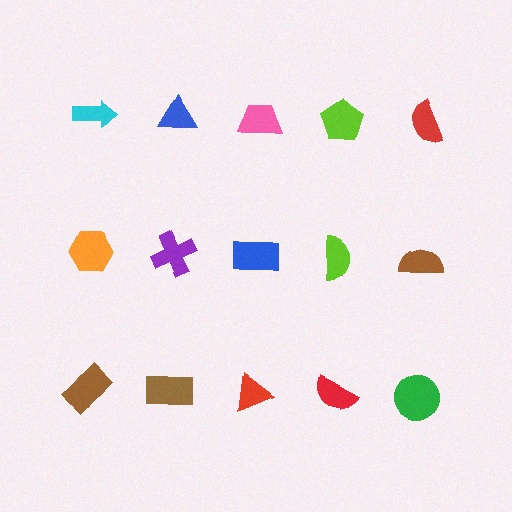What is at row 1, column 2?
A blue triangle.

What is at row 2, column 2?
A purple cross.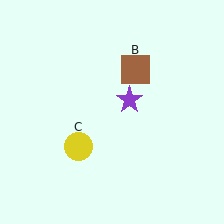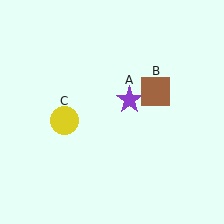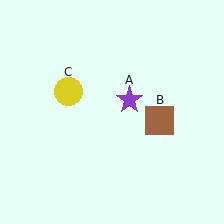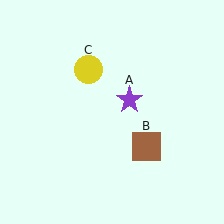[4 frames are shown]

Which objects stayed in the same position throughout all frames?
Purple star (object A) remained stationary.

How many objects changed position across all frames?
2 objects changed position: brown square (object B), yellow circle (object C).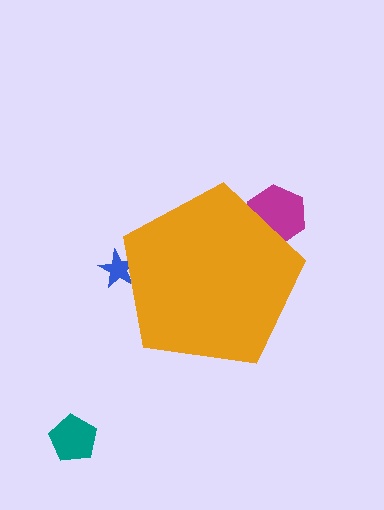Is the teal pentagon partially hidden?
No, the teal pentagon is fully visible.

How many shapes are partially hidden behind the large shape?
2 shapes are partially hidden.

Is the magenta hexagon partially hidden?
Yes, the magenta hexagon is partially hidden behind the orange pentagon.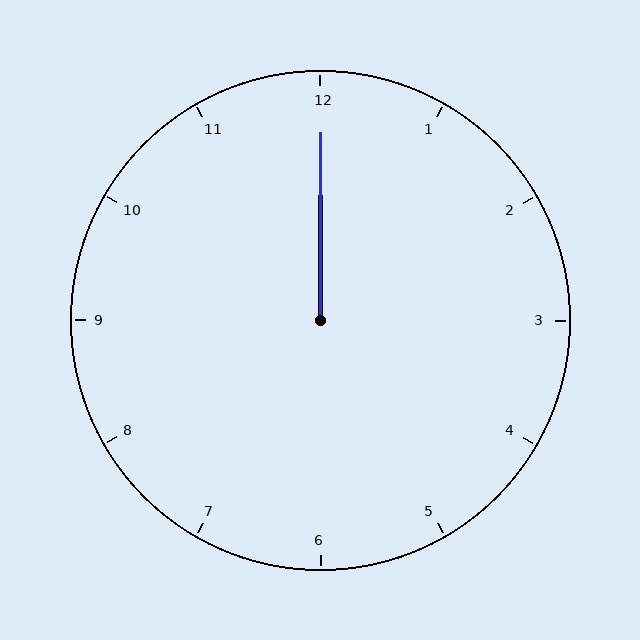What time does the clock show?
12:00.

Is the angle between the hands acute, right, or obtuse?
It is acute.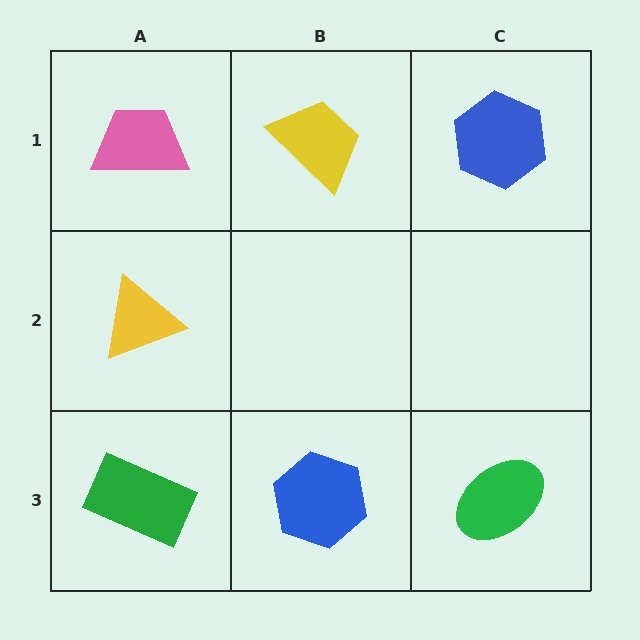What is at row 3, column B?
A blue hexagon.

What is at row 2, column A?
A yellow triangle.